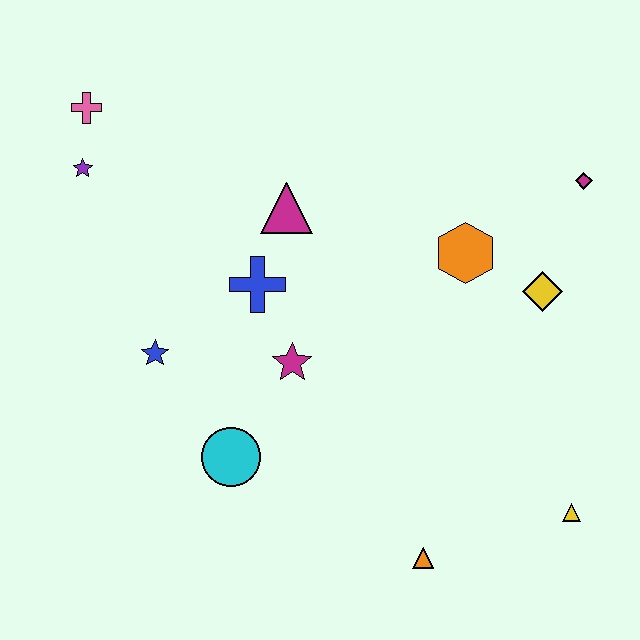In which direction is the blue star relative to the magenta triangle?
The blue star is below the magenta triangle.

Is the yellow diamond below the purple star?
Yes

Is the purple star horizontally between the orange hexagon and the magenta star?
No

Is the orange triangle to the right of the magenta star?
Yes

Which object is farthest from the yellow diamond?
The pink cross is farthest from the yellow diamond.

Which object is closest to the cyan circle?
The magenta star is closest to the cyan circle.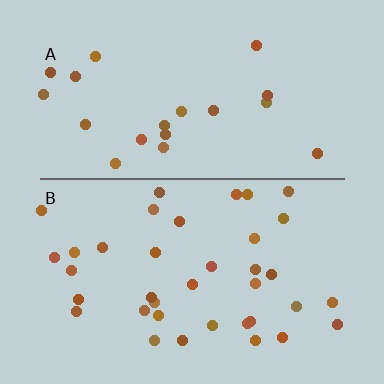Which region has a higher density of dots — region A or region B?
B (the bottom).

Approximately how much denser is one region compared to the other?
Approximately 1.8× — region B over region A.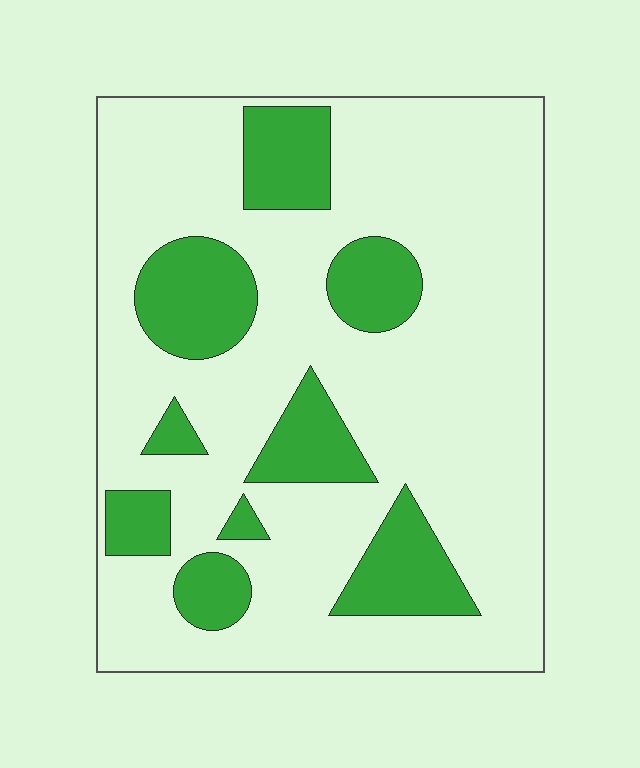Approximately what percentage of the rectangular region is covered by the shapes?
Approximately 25%.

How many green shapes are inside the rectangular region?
9.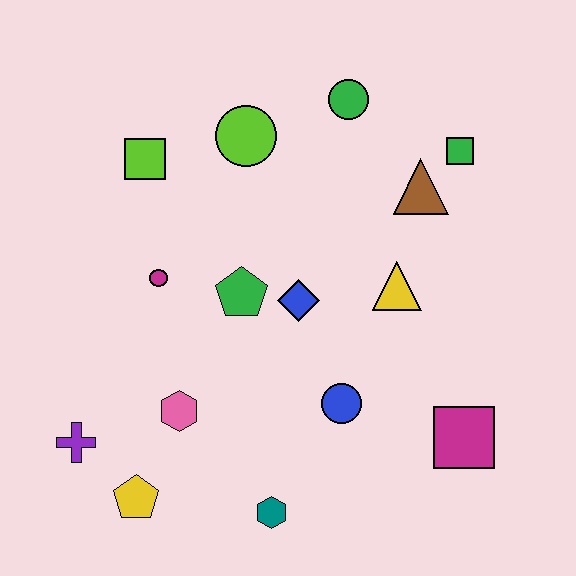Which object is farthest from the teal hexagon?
The green circle is farthest from the teal hexagon.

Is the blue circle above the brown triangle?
No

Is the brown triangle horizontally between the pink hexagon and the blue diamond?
No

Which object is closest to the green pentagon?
The blue diamond is closest to the green pentagon.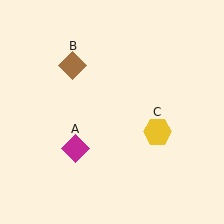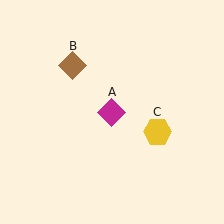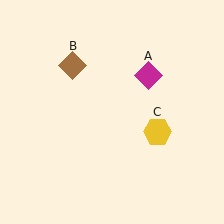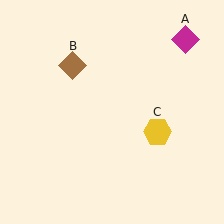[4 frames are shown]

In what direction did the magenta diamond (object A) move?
The magenta diamond (object A) moved up and to the right.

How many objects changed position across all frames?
1 object changed position: magenta diamond (object A).